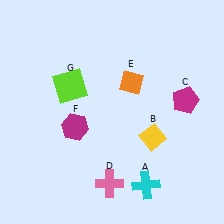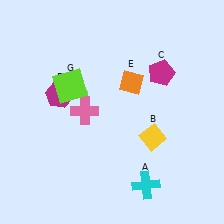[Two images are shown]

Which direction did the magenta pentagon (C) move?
The magenta pentagon (C) moved up.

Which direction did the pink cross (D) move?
The pink cross (D) moved up.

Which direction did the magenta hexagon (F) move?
The magenta hexagon (F) moved up.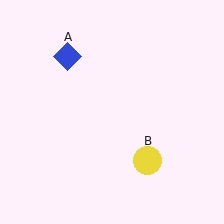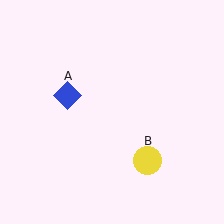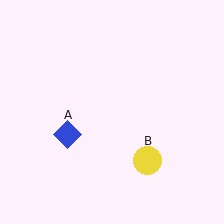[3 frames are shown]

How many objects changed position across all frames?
1 object changed position: blue diamond (object A).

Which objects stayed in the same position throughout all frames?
Yellow circle (object B) remained stationary.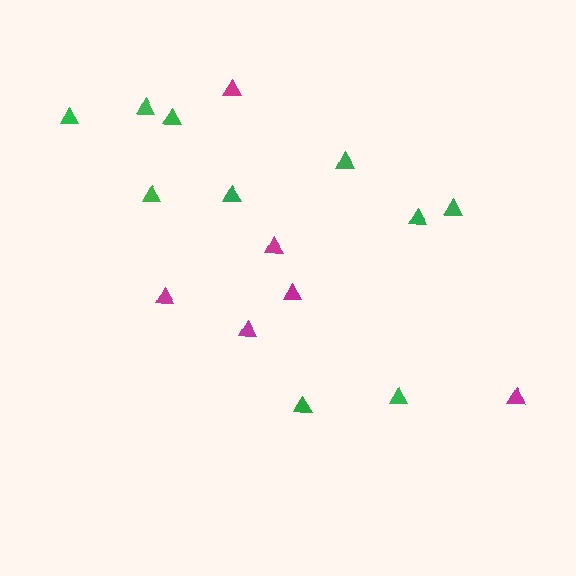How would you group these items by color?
There are 2 groups: one group of magenta triangles (6) and one group of green triangles (10).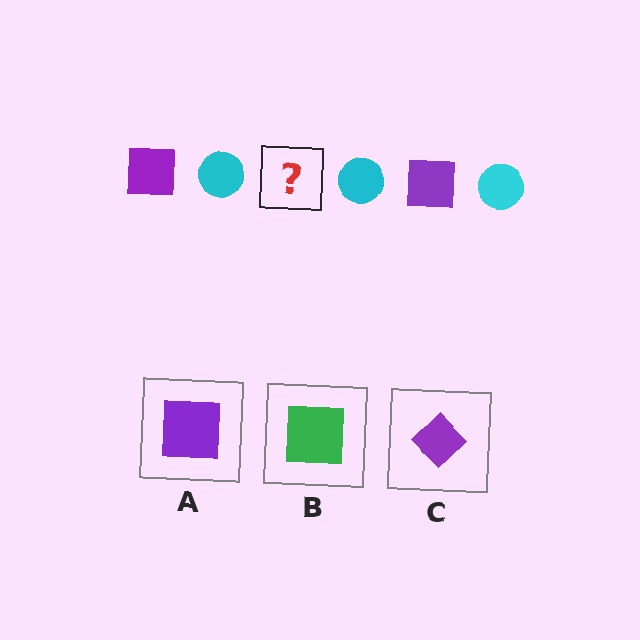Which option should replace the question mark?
Option A.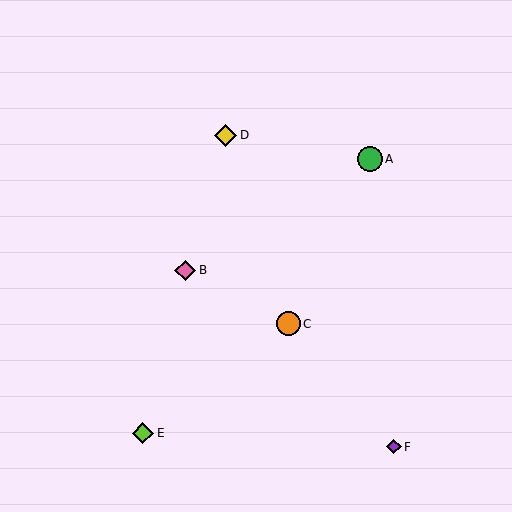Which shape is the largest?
The green circle (labeled A) is the largest.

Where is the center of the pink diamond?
The center of the pink diamond is at (185, 270).